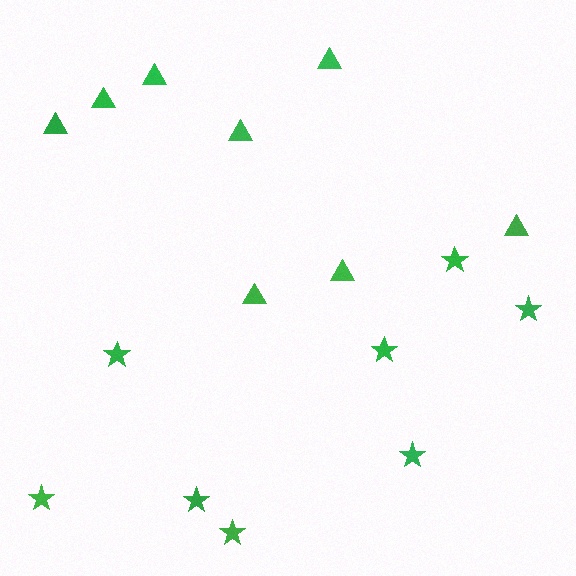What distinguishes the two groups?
There are 2 groups: one group of triangles (8) and one group of stars (8).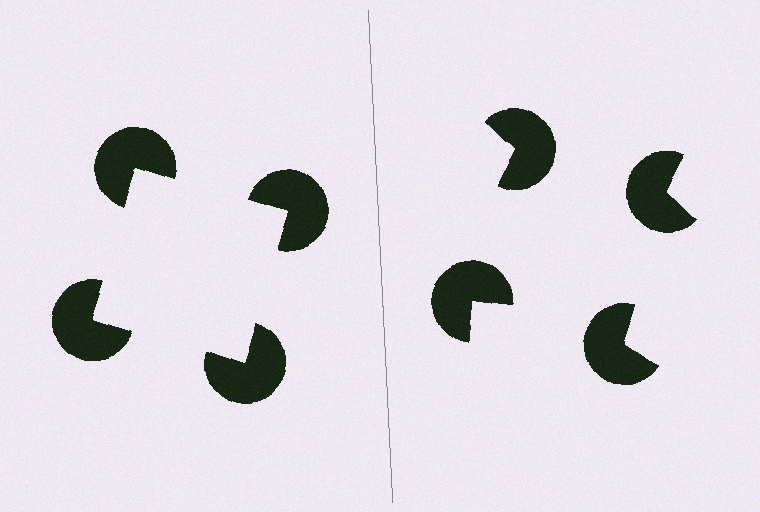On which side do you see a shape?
An illusory square appears on the left side. On the right side the wedge cuts are rotated, so no coherent shape forms.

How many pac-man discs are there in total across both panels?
8 — 4 on each side.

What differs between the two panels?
The pac-man discs are positioned identically on both sides; only the wedge orientations differ. On the left they align to a square; on the right they are misaligned.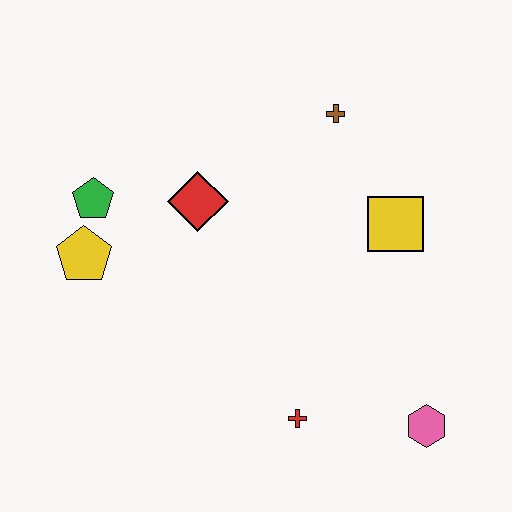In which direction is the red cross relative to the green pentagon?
The red cross is below the green pentagon.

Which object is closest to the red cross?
The pink hexagon is closest to the red cross.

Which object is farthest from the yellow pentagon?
The pink hexagon is farthest from the yellow pentagon.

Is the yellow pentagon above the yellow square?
No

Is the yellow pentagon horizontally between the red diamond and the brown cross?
No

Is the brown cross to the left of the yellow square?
Yes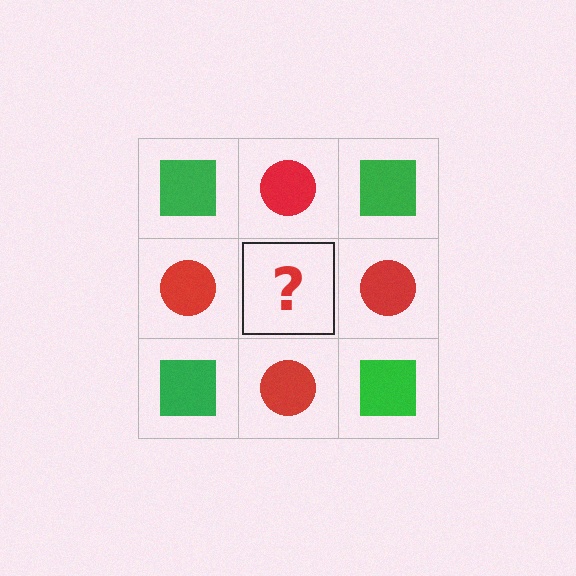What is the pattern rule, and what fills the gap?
The rule is that it alternates green square and red circle in a checkerboard pattern. The gap should be filled with a green square.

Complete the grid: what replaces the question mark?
The question mark should be replaced with a green square.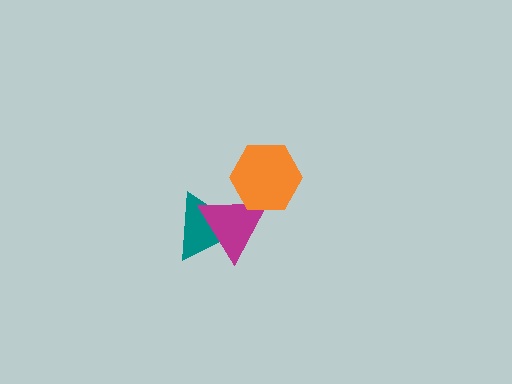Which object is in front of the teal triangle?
The magenta triangle is in front of the teal triangle.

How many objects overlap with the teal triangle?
1 object overlaps with the teal triangle.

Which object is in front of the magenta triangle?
The orange hexagon is in front of the magenta triangle.